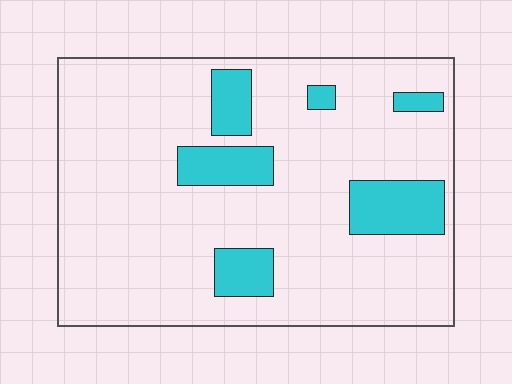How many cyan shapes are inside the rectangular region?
6.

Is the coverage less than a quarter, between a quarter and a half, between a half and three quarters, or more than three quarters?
Less than a quarter.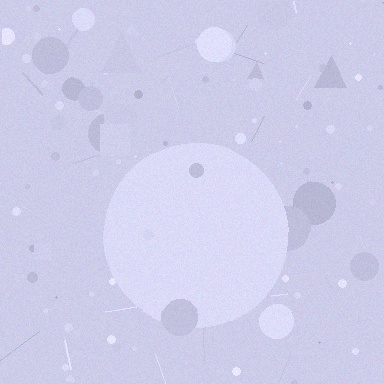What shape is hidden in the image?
A circle is hidden in the image.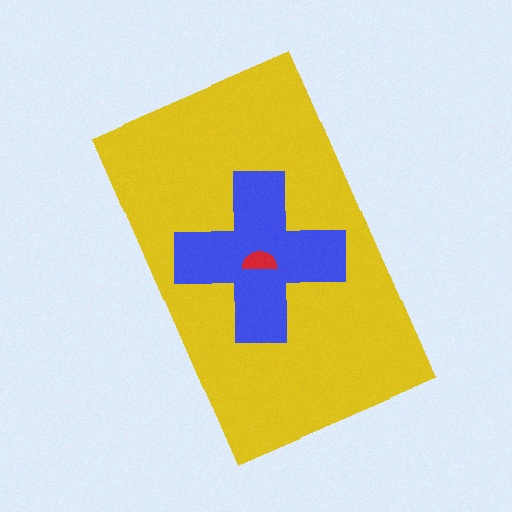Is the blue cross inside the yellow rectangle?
Yes.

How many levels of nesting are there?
3.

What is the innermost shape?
The red semicircle.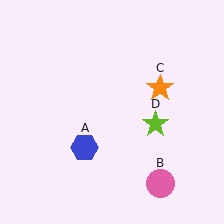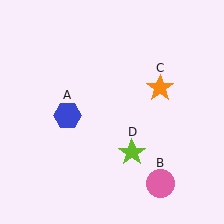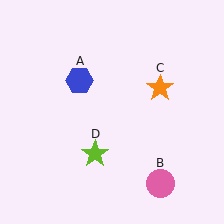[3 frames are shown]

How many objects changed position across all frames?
2 objects changed position: blue hexagon (object A), lime star (object D).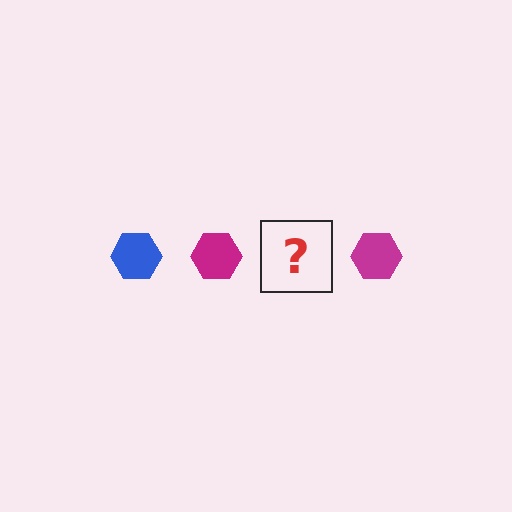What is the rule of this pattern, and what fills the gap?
The rule is that the pattern cycles through blue, magenta hexagons. The gap should be filled with a blue hexagon.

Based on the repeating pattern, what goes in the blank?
The blank should be a blue hexagon.